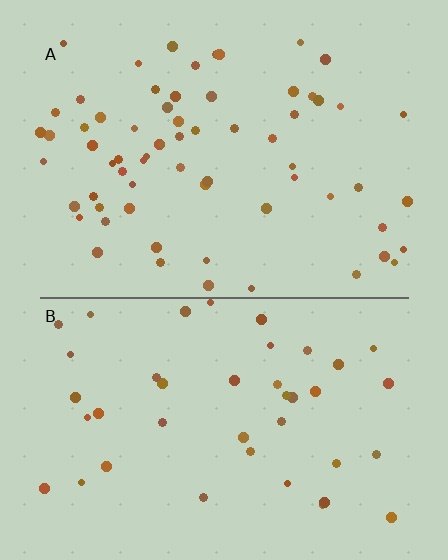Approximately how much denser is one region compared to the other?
Approximately 1.6× — region A over region B.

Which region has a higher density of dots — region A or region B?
A (the top).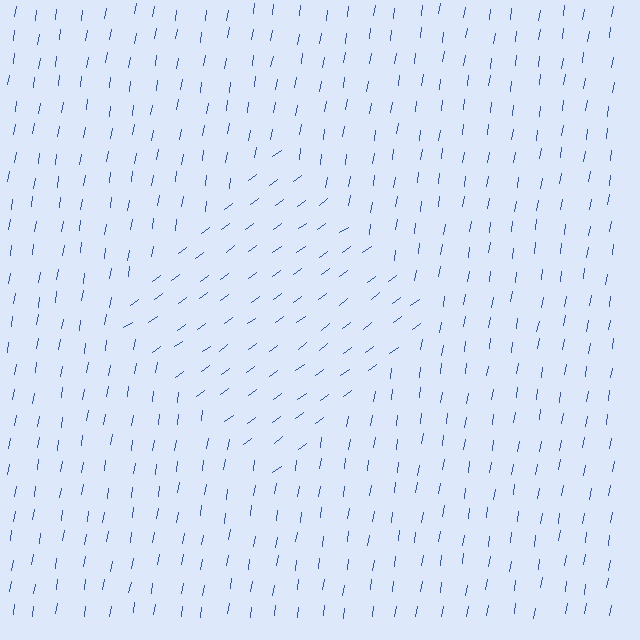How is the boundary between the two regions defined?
The boundary is defined purely by a change in line orientation (approximately 45 degrees difference). All lines are the same color and thickness.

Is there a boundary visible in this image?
Yes, there is a texture boundary formed by a change in line orientation.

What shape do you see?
I see a diamond.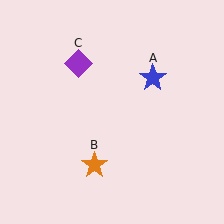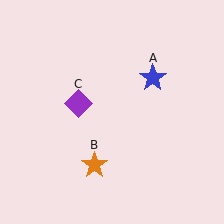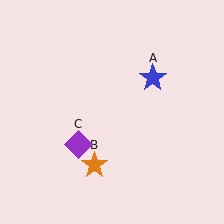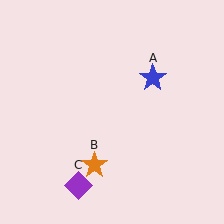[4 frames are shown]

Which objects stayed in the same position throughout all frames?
Blue star (object A) and orange star (object B) remained stationary.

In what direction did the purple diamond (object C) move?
The purple diamond (object C) moved down.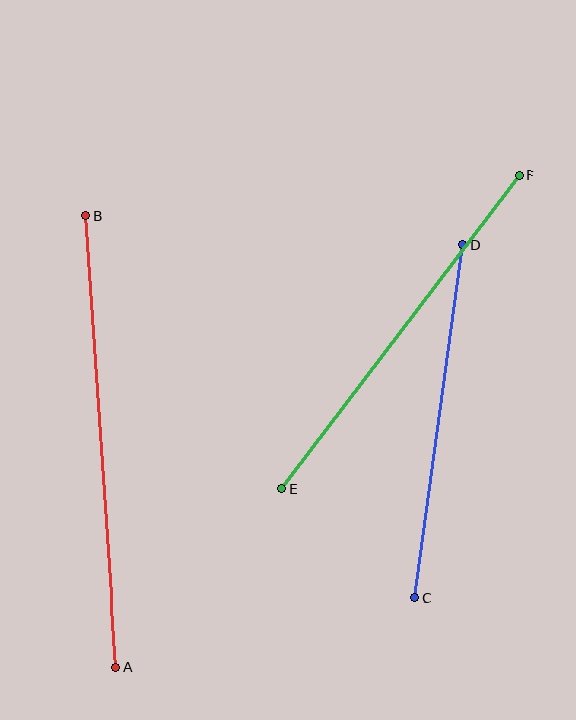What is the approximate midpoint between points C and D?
The midpoint is at approximately (439, 422) pixels.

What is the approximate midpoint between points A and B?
The midpoint is at approximately (101, 441) pixels.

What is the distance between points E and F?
The distance is approximately 393 pixels.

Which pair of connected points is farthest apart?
Points A and B are farthest apart.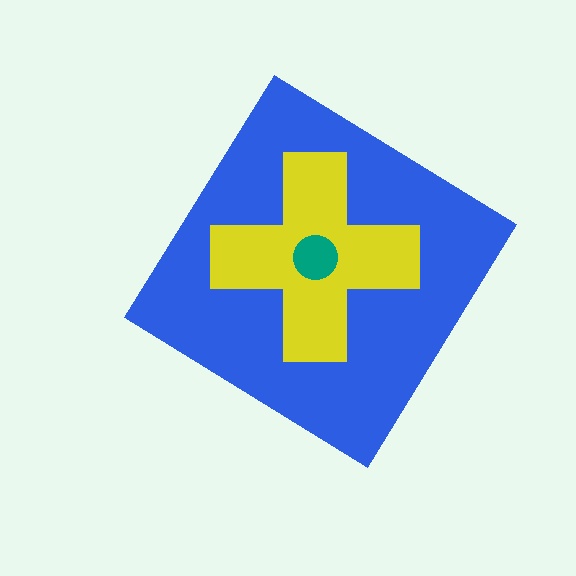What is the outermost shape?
The blue diamond.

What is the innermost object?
The teal circle.